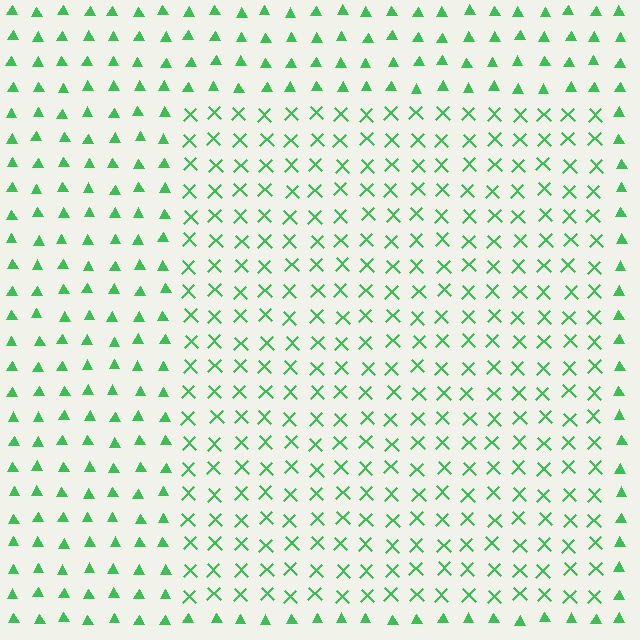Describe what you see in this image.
The image is filled with small green elements arranged in a uniform grid. A rectangle-shaped region contains X marks, while the surrounding area contains triangles. The boundary is defined purely by the change in element shape.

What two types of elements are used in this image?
The image uses X marks inside the rectangle region and triangles outside it.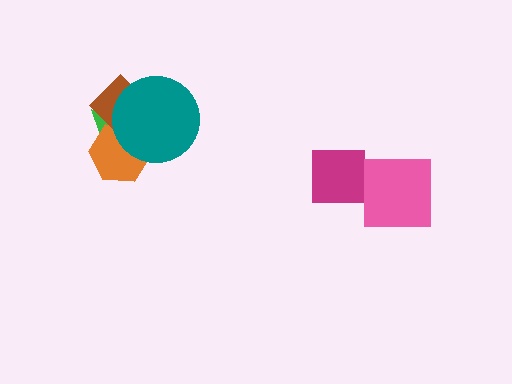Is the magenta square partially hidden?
No, no other shape covers it.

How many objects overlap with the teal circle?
3 objects overlap with the teal circle.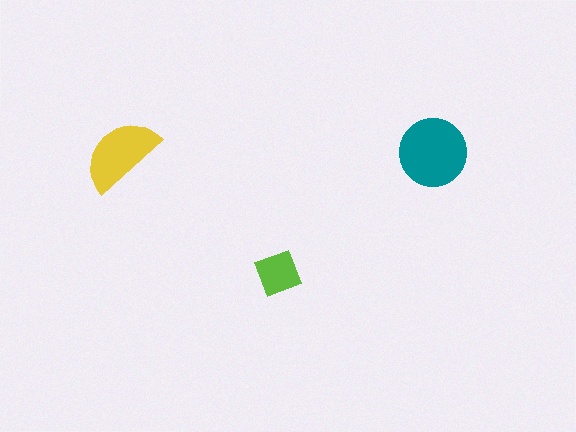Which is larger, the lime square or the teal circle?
The teal circle.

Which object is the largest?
The teal circle.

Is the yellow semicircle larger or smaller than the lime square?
Larger.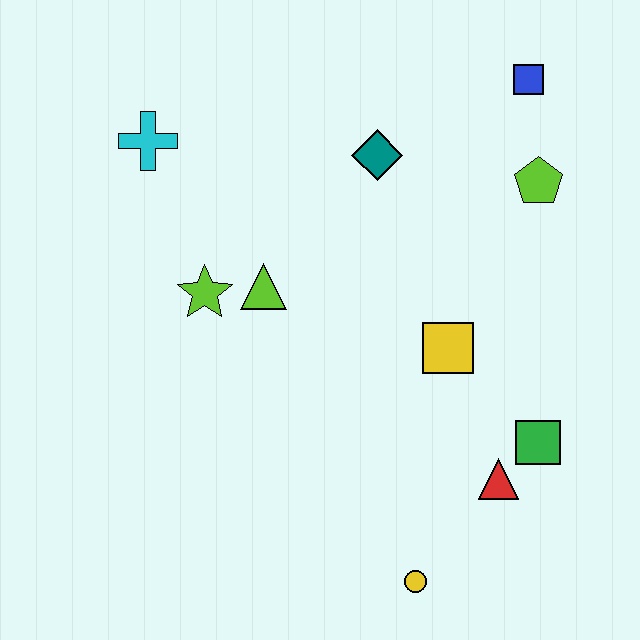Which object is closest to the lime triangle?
The lime star is closest to the lime triangle.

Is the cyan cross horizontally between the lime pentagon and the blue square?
No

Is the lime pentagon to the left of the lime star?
No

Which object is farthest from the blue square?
The yellow circle is farthest from the blue square.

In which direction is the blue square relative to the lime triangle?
The blue square is to the right of the lime triangle.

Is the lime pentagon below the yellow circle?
No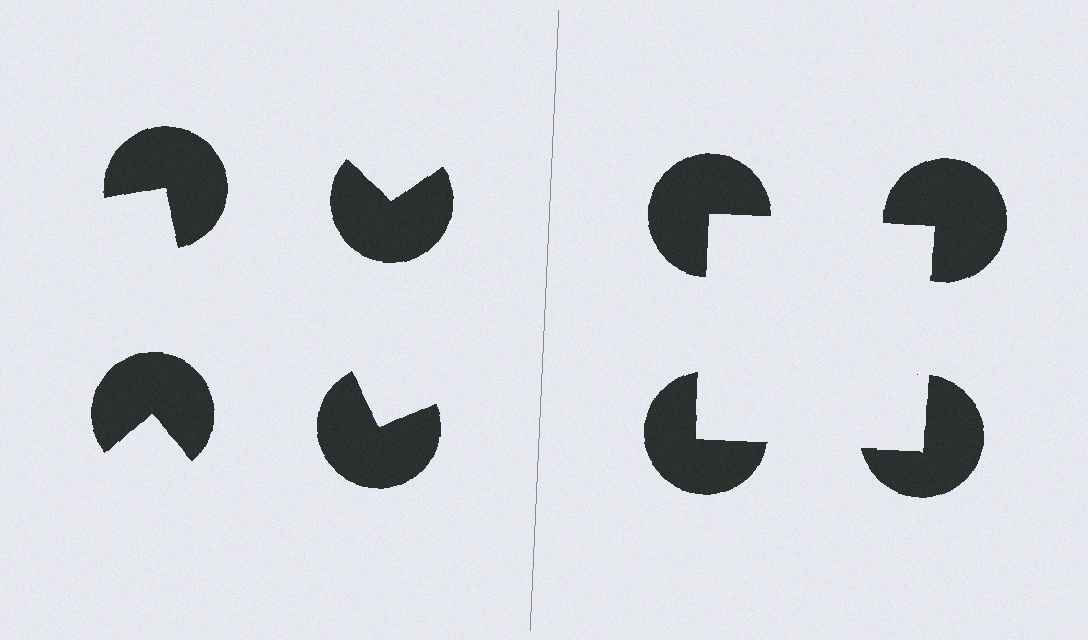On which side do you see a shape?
An illusory square appears on the right side. On the left side the wedge cuts are rotated, so no coherent shape forms.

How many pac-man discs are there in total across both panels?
8 — 4 on each side.